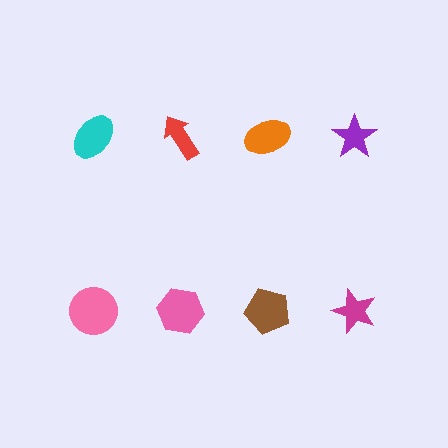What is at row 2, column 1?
A pink circle.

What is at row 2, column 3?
A brown pentagon.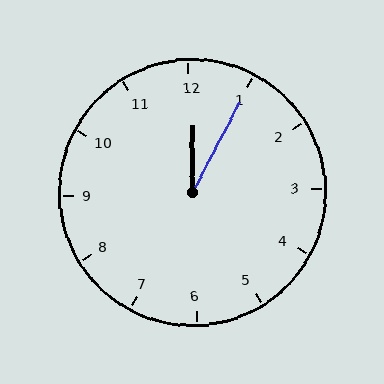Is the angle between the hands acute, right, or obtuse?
It is acute.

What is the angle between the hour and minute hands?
Approximately 28 degrees.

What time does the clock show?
12:05.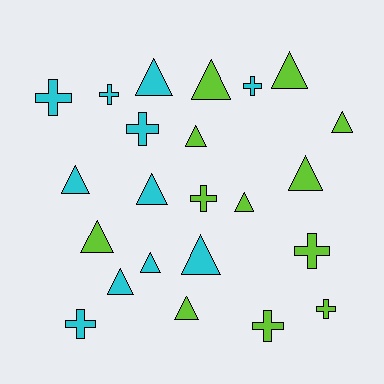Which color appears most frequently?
Lime, with 12 objects.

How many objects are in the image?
There are 23 objects.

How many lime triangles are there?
There are 8 lime triangles.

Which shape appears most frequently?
Triangle, with 14 objects.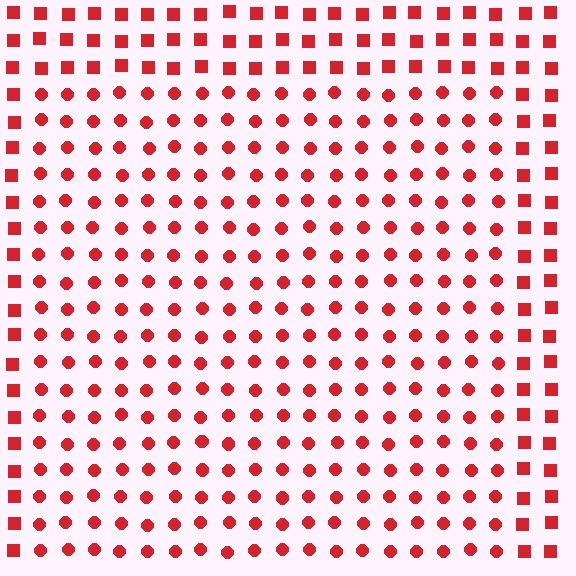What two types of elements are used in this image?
The image uses circles inside the rectangle region and squares outside it.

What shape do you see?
I see a rectangle.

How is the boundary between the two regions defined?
The boundary is defined by a change in element shape: circles inside vs. squares outside. All elements share the same color and spacing.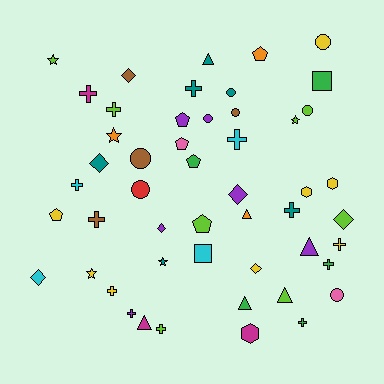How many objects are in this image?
There are 50 objects.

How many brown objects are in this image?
There are 4 brown objects.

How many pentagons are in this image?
There are 6 pentagons.